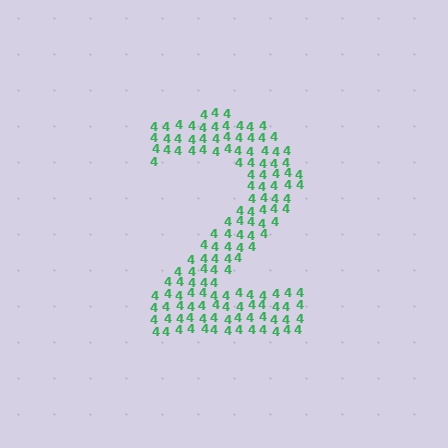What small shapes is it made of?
It is made of small digit 4's.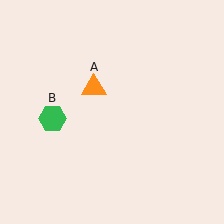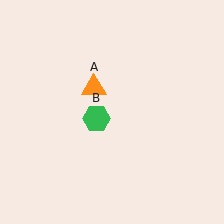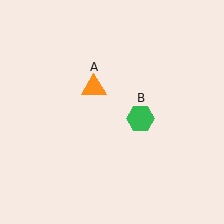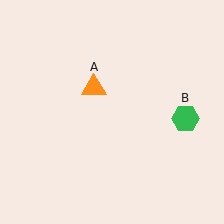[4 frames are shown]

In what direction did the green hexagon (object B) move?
The green hexagon (object B) moved right.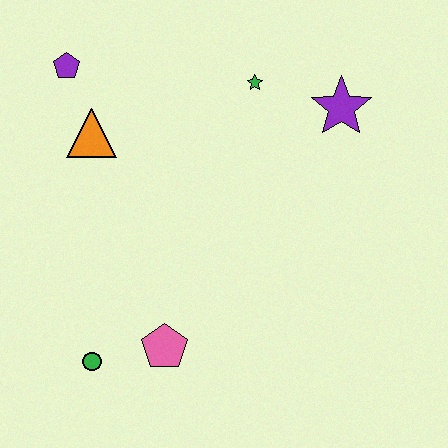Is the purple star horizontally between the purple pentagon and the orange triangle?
No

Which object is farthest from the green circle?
The purple star is farthest from the green circle.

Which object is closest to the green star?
The purple star is closest to the green star.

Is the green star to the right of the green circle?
Yes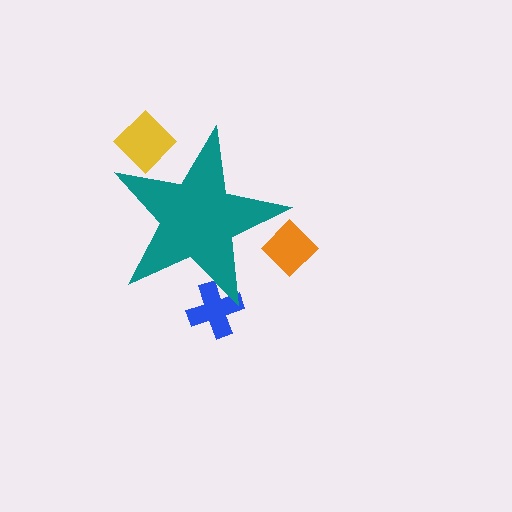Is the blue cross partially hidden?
Yes, the blue cross is partially hidden behind the teal star.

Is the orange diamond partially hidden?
Yes, the orange diamond is partially hidden behind the teal star.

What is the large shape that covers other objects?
A teal star.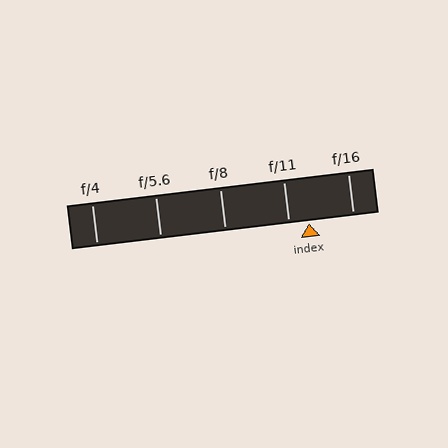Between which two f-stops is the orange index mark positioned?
The index mark is between f/11 and f/16.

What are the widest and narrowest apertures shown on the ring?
The widest aperture shown is f/4 and the narrowest is f/16.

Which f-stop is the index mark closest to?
The index mark is closest to f/11.